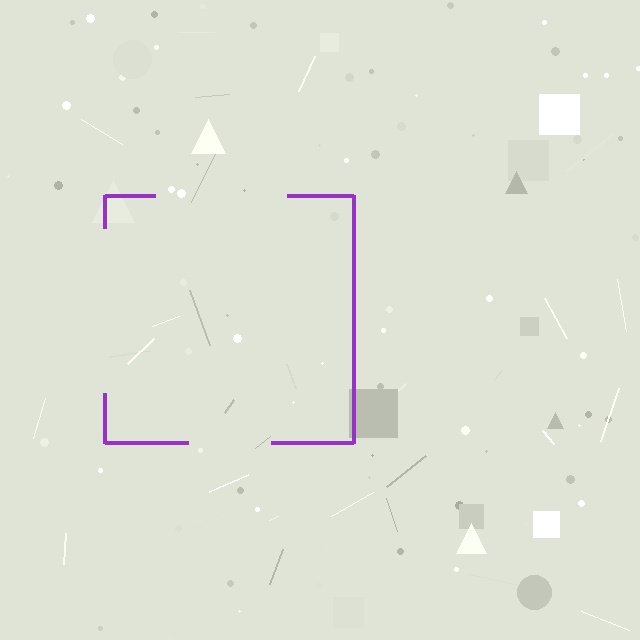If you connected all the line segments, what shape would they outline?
They would outline a square.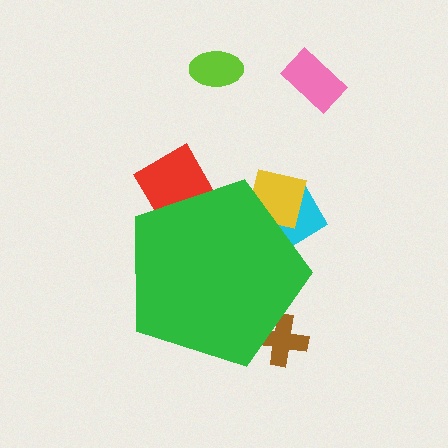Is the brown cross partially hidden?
Yes, the brown cross is partially hidden behind the green pentagon.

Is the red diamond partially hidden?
Yes, the red diamond is partially hidden behind the green pentagon.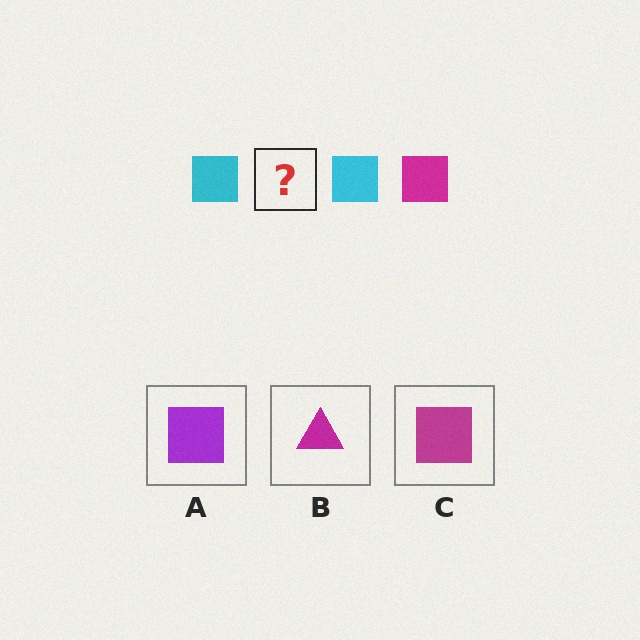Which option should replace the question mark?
Option C.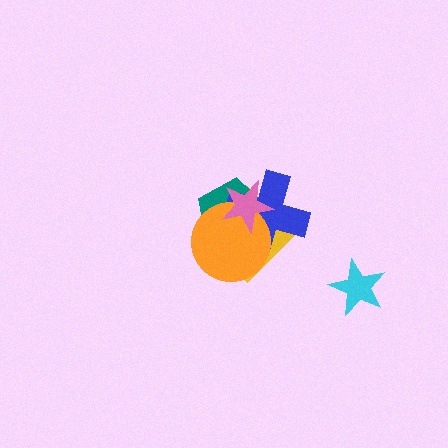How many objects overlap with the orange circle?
4 objects overlap with the orange circle.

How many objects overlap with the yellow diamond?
4 objects overlap with the yellow diamond.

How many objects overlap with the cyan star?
0 objects overlap with the cyan star.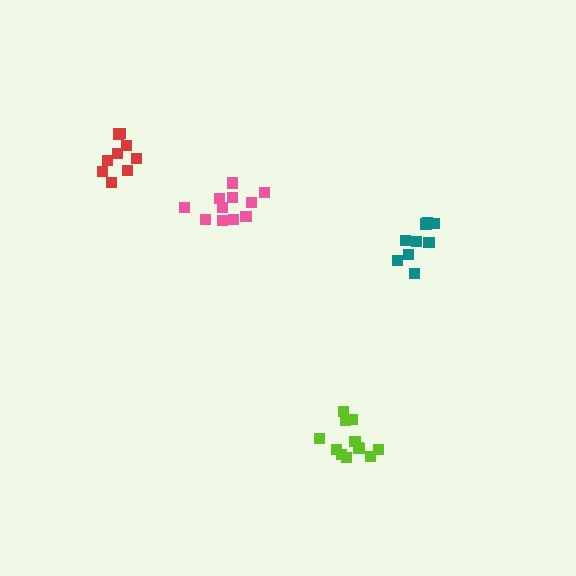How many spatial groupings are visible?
There are 4 spatial groupings.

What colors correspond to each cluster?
The clusters are colored: lime, teal, red, pink.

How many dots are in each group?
Group 1: 12 dots, Group 2: 9 dots, Group 3: 9 dots, Group 4: 11 dots (41 total).